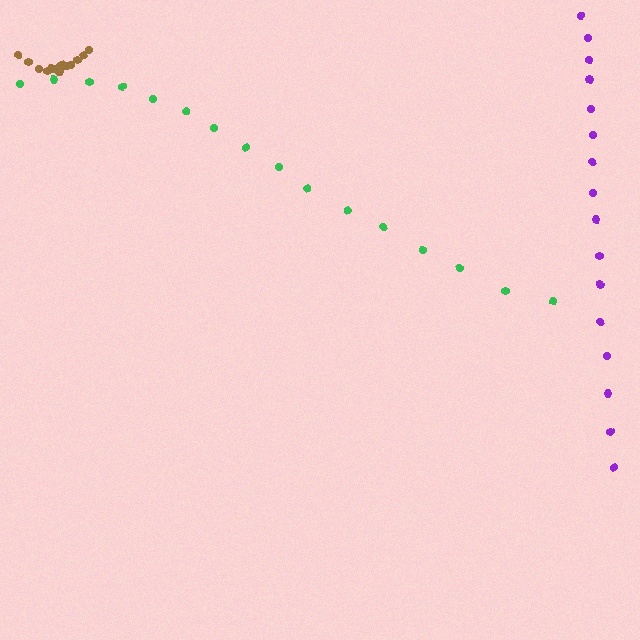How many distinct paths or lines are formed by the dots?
There are 3 distinct paths.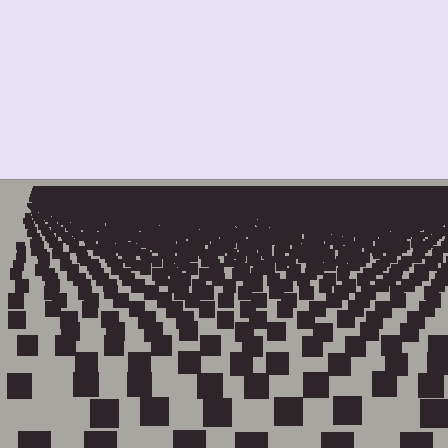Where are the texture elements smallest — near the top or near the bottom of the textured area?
Near the top.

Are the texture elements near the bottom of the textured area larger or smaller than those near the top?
Larger. Near the bottom, elements are closer to the viewer and appear at a bigger on-screen size.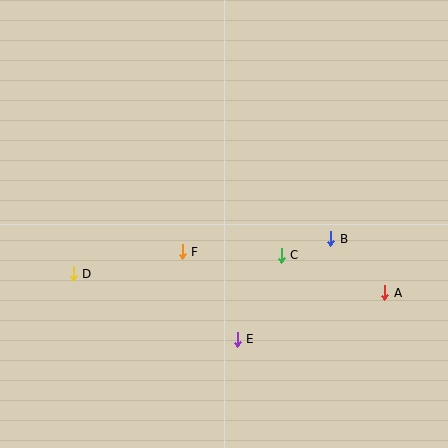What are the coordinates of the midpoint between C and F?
The midpoint between C and F is at (232, 253).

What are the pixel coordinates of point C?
Point C is at (281, 255).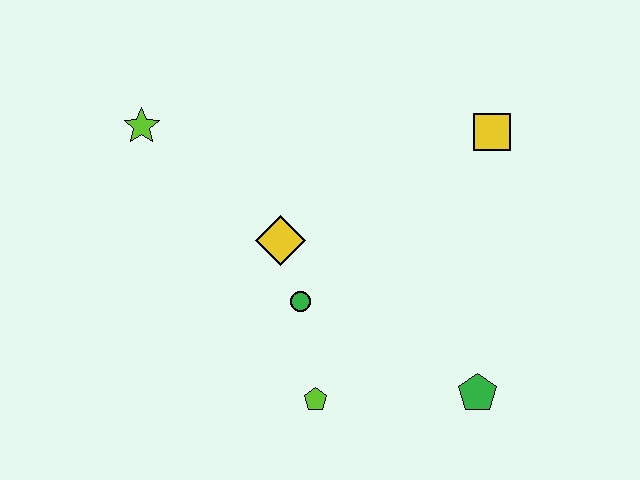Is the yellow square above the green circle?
Yes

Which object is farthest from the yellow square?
The lime star is farthest from the yellow square.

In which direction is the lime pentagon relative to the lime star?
The lime pentagon is below the lime star.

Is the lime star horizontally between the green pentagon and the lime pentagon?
No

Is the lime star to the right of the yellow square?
No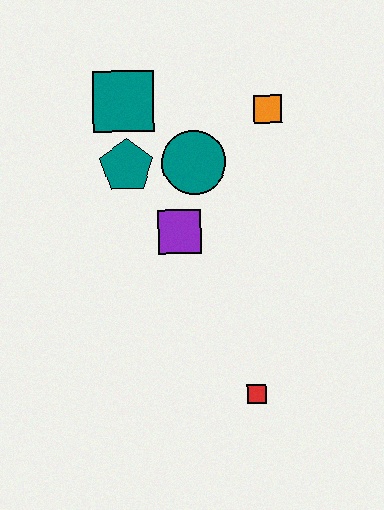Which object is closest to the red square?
The purple square is closest to the red square.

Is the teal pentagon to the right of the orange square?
No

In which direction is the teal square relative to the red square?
The teal square is above the red square.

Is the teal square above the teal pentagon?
Yes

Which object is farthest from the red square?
The teal square is farthest from the red square.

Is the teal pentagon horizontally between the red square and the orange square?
No